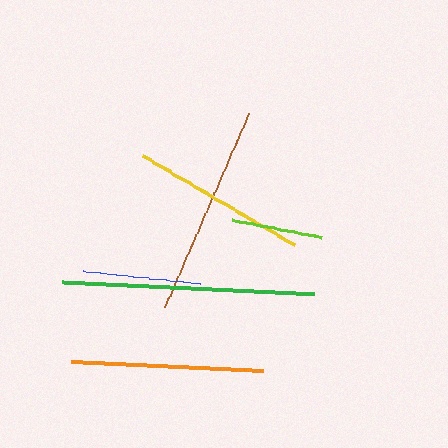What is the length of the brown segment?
The brown segment is approximately 211 pixels long.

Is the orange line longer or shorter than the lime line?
The orange line is longer than the lime line.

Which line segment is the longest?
The green line is the longest at approximately 252 pixels.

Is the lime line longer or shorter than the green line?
The green line is longer than the lime line.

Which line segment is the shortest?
The lime line is the shortest at approximately 91 pixels.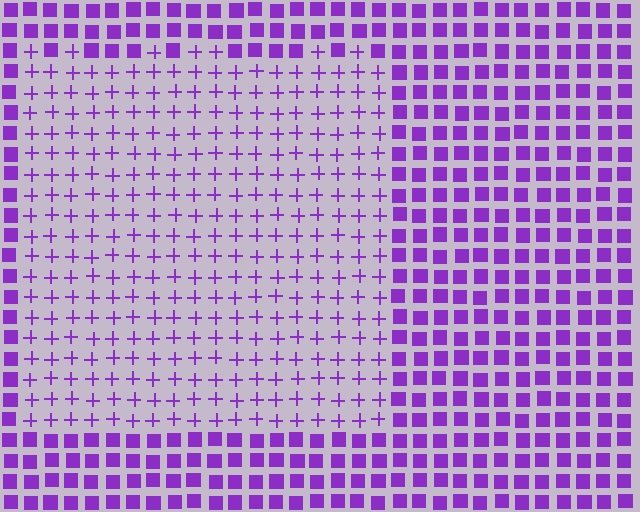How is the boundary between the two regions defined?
The boundary is defined by a change in element shape: plus signs inside vs. squares outside. All elements share the same color and spacing.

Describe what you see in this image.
The image is filled with small purple elements arranged in a uniform grid. A rectangle-shaped region contains plus signs, while the surrounding area contains squares. The boundary is defined purely by the change in element shape.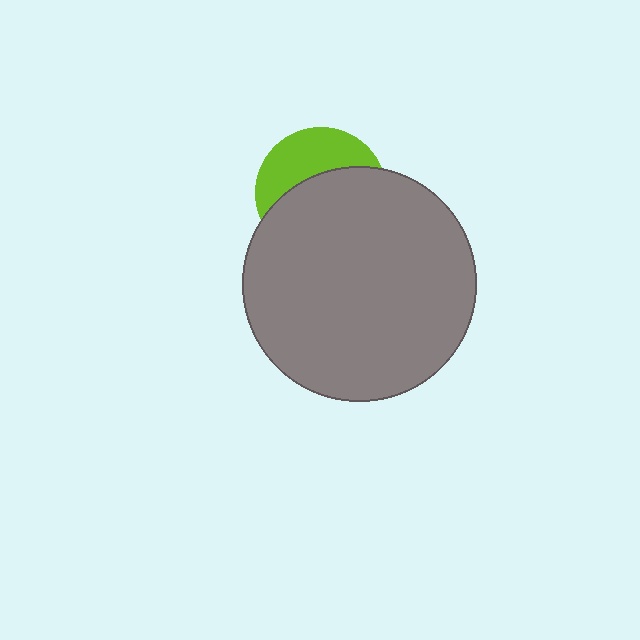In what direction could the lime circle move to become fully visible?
The lime circle could move up. That would shift it out from behind the gray circle entirely.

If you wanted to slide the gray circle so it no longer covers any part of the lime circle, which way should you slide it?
Slide it down — that is the most direct way to separate the two shapes.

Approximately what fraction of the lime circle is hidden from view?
Roughly 62% of the lime circle is hidden behind the gray circle.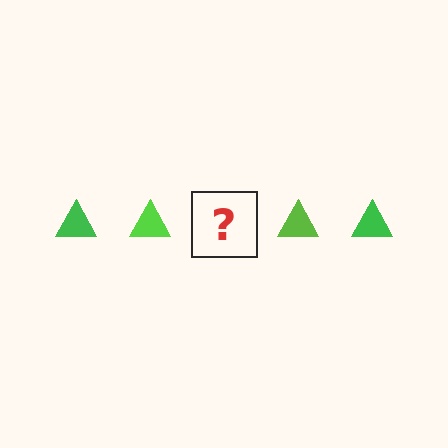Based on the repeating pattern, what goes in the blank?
The blank should be a green triangle.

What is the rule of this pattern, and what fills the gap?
The rule is that the pattern cycles through green, lime triangles. The gap should be filled with a green triangle.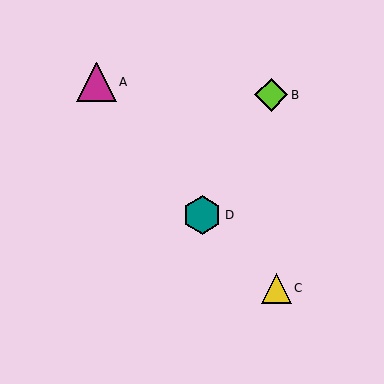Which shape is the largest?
The magenta triangle (labeled A) is the largest.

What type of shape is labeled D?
Shape D is a teal hexagon.